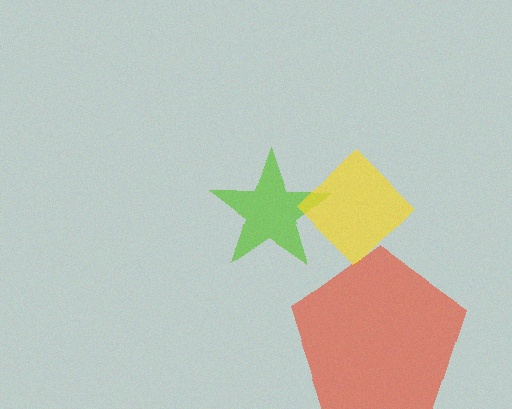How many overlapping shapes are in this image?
There are 3 overlapping shapes in the image.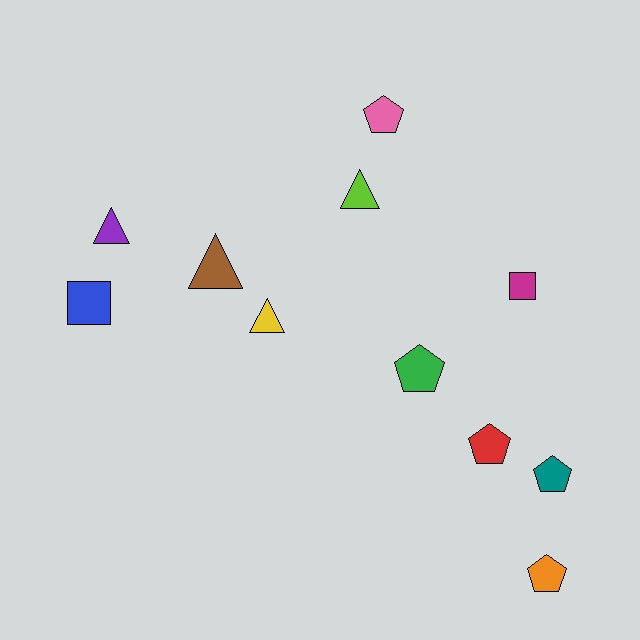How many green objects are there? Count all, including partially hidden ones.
There is 1 green object.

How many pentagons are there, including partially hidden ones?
There are 5 pentagons.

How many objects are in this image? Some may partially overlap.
There are 11 objects.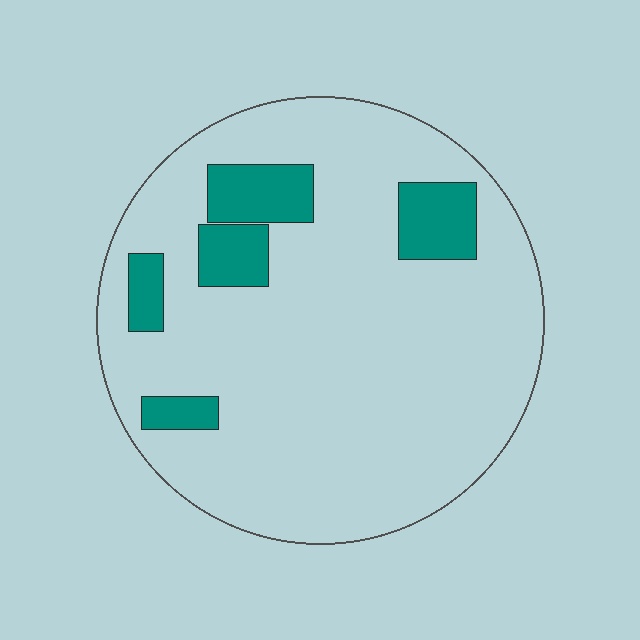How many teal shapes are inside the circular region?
5.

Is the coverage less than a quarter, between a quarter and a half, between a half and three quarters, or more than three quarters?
Less than a quarter.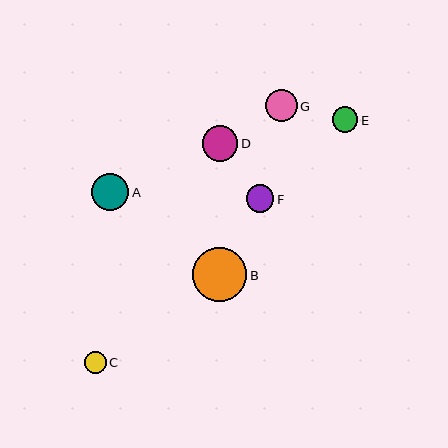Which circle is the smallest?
Circle C is the smallest with a size of approximately 22 pixels.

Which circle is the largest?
Circle B is the largest with a size of approximately 54 pixels.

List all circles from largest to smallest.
From largest to smallest: B, A, D, G, F, E, C.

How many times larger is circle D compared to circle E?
Circle D is approximately 1.4 times the size of circle E.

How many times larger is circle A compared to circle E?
Circle A is approximately 1.5 times the size of circle E.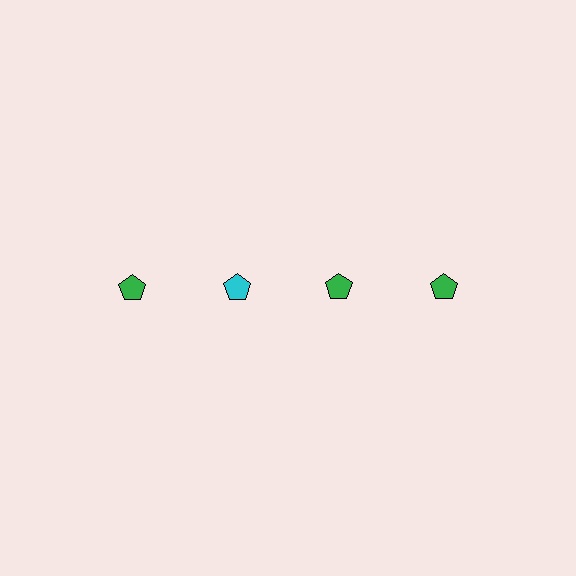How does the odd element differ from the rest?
It has a different color: cyan instead of green.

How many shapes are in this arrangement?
There are 4 shapes arranged in a grid pattern.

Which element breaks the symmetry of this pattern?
The cyan pentagon in the top row, second from left column breaks the symmetry. All other shapes are green pentagons.